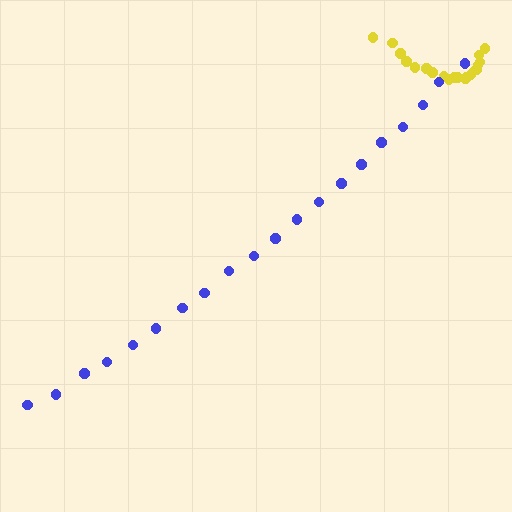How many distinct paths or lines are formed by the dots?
There are 2 distinct paths.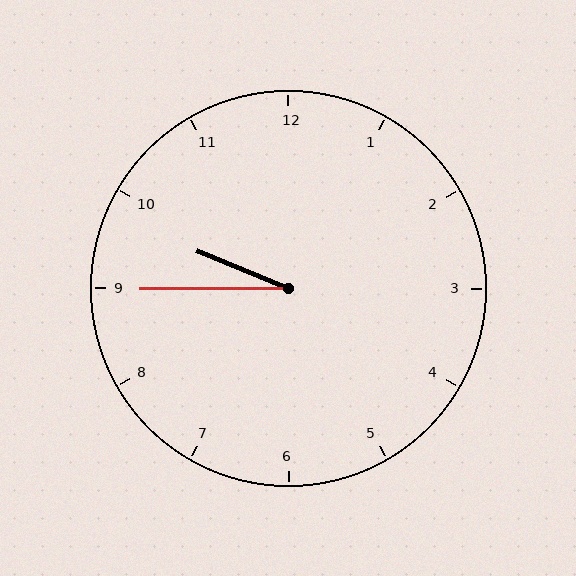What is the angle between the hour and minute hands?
Approximately 22 degrees.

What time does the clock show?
9:45.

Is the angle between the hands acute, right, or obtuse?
It is acute.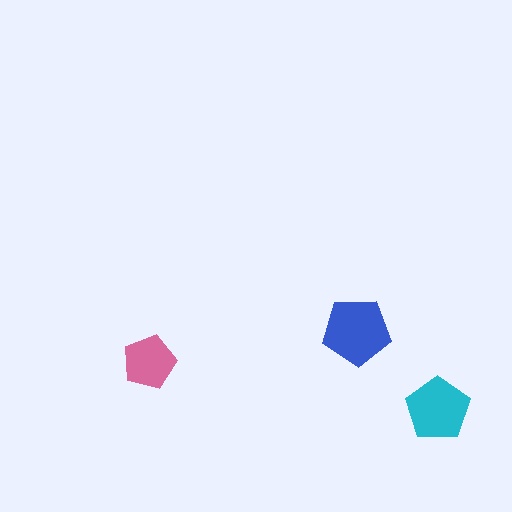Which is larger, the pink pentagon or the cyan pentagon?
The cyan one.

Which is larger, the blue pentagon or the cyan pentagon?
The blue one.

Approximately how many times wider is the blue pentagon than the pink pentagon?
About 1.5 times wider.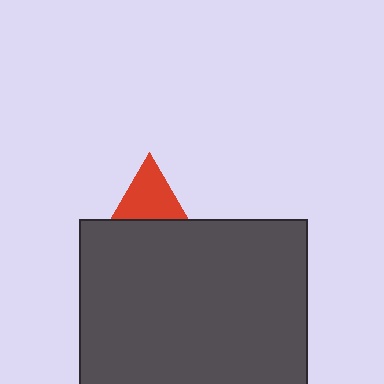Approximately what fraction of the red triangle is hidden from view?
Roughly 65% of the red triangle is hidden behind the dark gray square.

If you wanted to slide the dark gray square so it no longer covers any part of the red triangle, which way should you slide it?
Slide it down — that is the most direct way to separate the two shapes.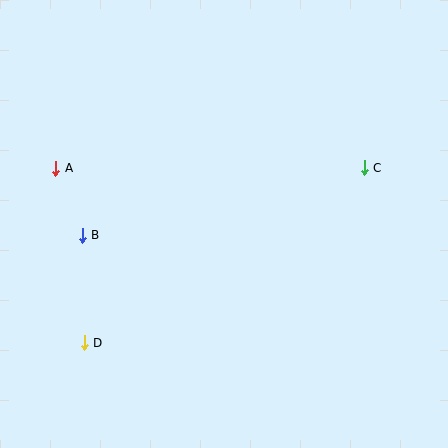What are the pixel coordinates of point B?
Point B is at (82, 235).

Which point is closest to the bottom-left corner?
Point D is closest to the bottom-left corner.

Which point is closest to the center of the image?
Point B at (82, 235) is closest to the center.